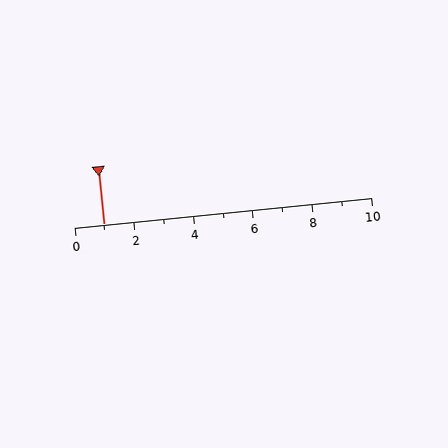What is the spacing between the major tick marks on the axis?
The major ticks are spaced 2 apart.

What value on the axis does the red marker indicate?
The marker indicates approximately 1.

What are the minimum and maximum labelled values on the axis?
The axis runs from 0 to 10.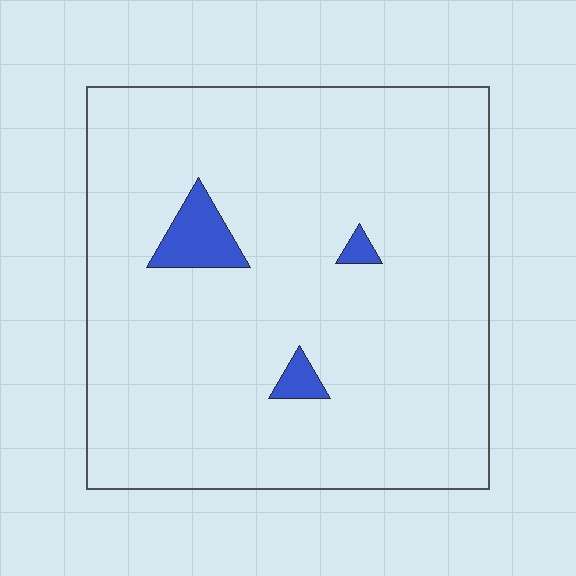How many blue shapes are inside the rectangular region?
3.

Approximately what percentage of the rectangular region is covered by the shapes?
Approximately 5%.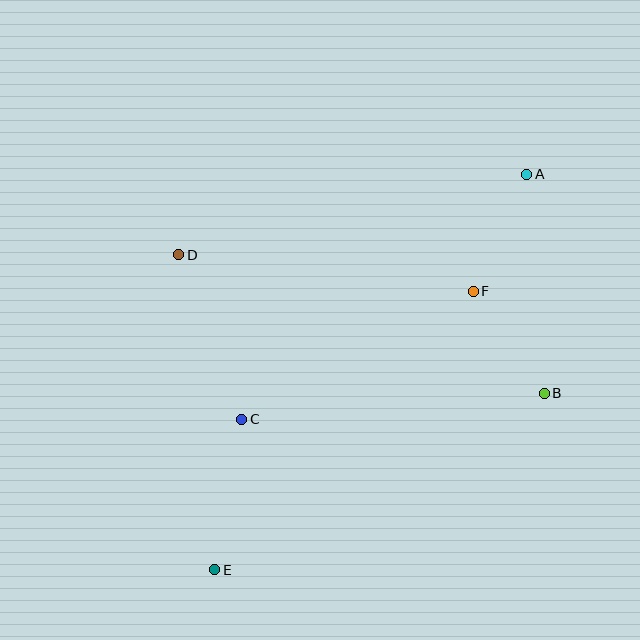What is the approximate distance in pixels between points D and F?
The distance between D and F is approximately 297 pixels.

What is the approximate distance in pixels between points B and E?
The distance between B and E is approximately 373 pixels.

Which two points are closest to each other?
Points B and F are closest to each other.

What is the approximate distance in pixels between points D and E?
The distance between D and E is approximately 317 pixels.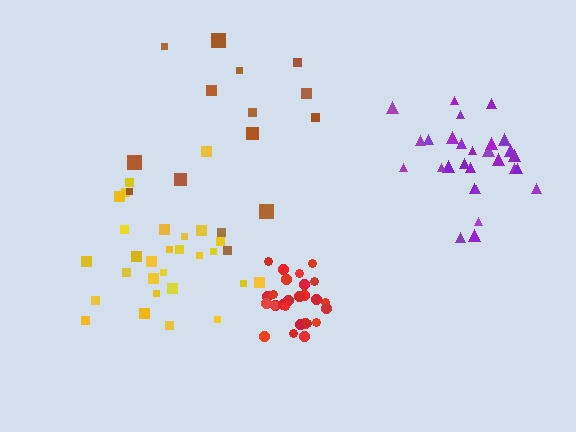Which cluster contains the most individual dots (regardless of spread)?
Yellow (28).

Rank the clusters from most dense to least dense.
red, purple, yellow, brown.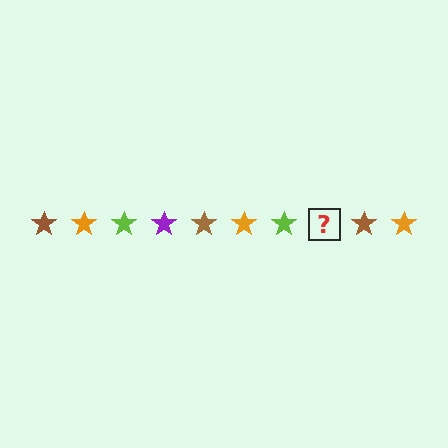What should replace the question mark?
The question mark should be replaced with a purple star.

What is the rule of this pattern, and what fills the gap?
The rule is that the pattern cycles through brown, orange, lime, purple stars. The gap should be filled with a purple star.